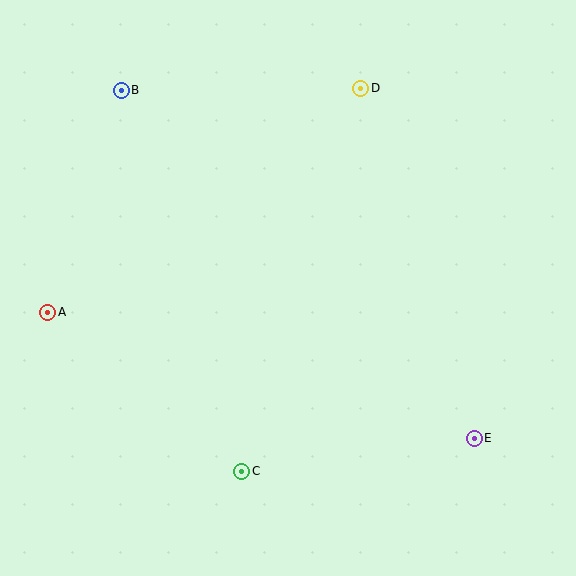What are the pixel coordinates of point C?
Point C is at (242, 471).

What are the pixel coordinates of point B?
Point B is at (121, 90).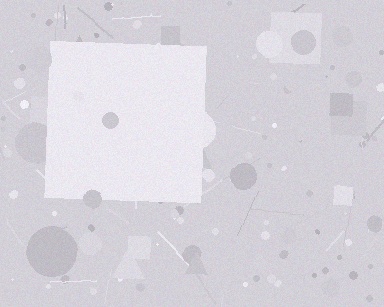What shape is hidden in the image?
A square is hidden in the image.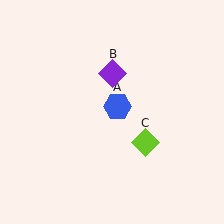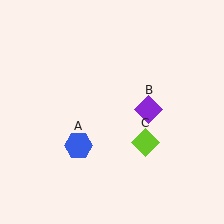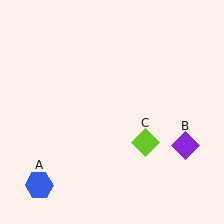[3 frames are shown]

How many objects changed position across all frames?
2 objects changed position: blue hexagon (object A), purple diamond (object B).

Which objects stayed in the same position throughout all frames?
Lime diamond (object C) remained stationary.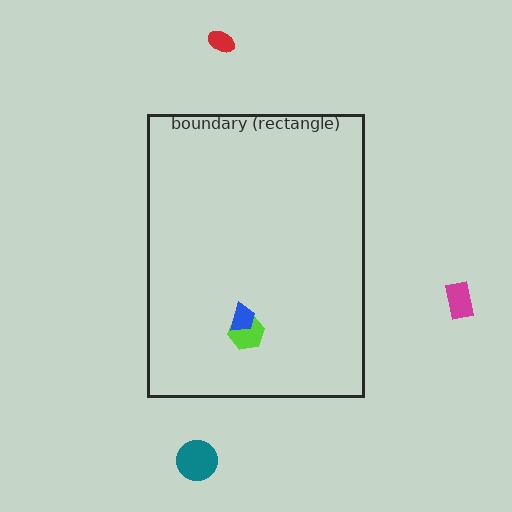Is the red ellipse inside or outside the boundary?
Outside.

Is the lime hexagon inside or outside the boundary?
Inside.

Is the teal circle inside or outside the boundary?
Outside.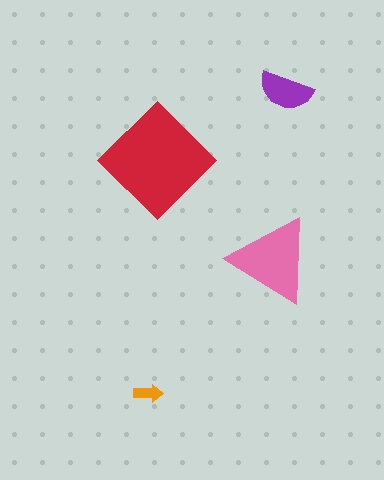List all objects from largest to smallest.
The red diamond, the pink triangle, the purple semicircle, the orange arrow.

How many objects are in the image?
There are 4 objects in the image.